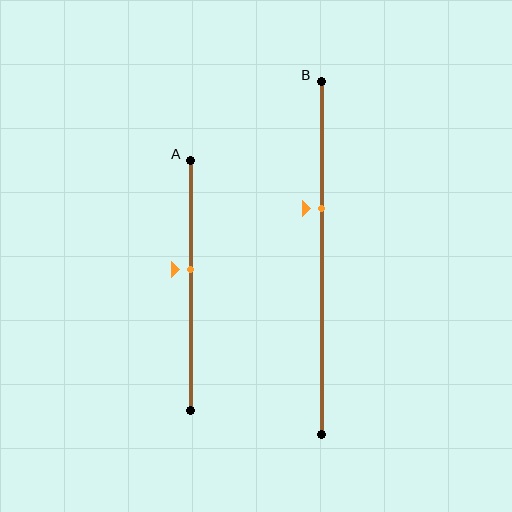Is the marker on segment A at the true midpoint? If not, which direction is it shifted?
No, the marker on segment A is shifted upward by about 6% of the segment length.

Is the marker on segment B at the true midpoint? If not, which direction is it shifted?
No, the marker on segment B is shifted upward by about 14% of the segment length.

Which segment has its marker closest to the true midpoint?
Segment A has its marker closest to the true midpoint.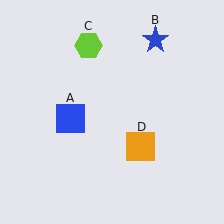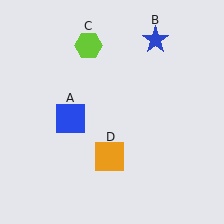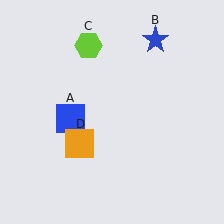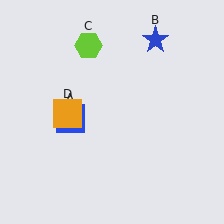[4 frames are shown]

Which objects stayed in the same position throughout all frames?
Blue square (object A) and blue star (object B) and lime hexagon (object C) remained stationary.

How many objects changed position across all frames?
1 object changed position: orange square (object D).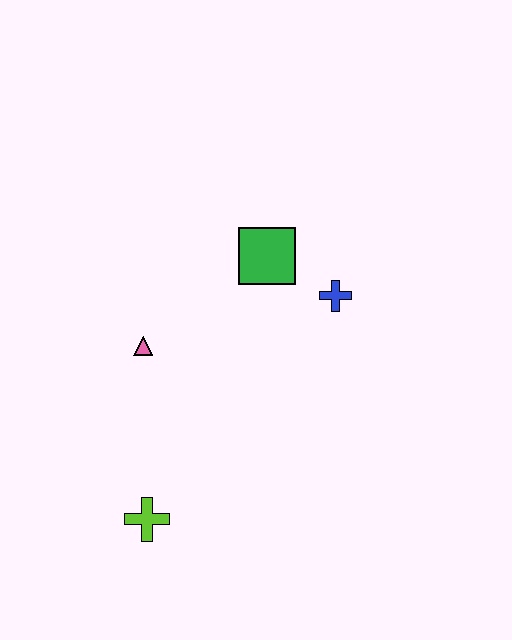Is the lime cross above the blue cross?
No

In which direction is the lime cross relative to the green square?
The lime cross is below the green square.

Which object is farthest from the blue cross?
The lime cross is farthest from the blue cross.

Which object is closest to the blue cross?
The green square is closest to the blue cross.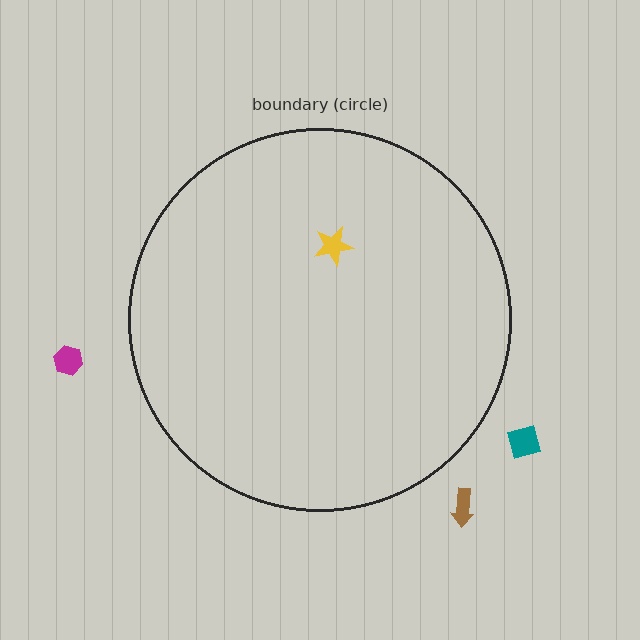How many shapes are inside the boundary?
1 inside, 3 outside.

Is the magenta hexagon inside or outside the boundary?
Outside.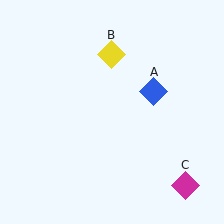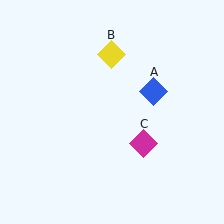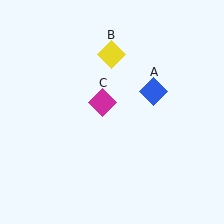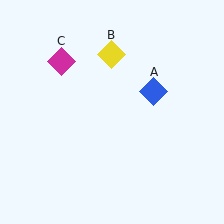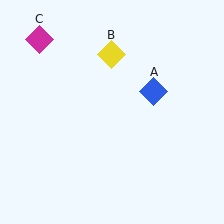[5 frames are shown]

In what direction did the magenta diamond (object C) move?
The magenta diamond (object C) moved up and to the left.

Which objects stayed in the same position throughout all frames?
Blue diamond (object A) and yellow diamond (object B) remained stationary.